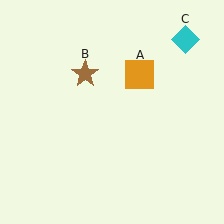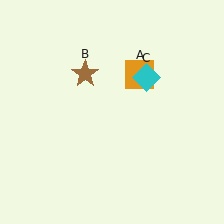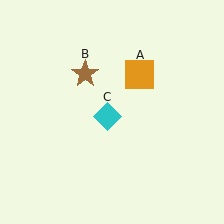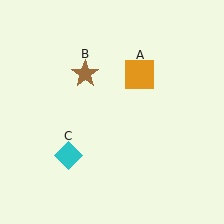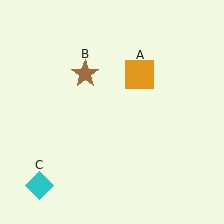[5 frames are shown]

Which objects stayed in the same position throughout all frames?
Orange square (object A) and brown star (object B) remained stationary.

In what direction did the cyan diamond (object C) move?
The cyan diamond (object C) moved down and to the left.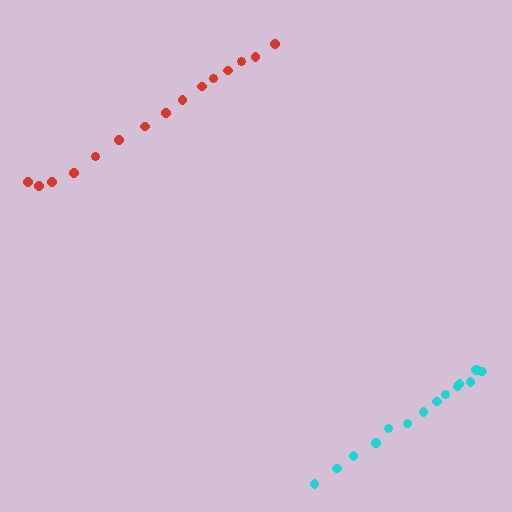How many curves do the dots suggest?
There are 2 distinct paths.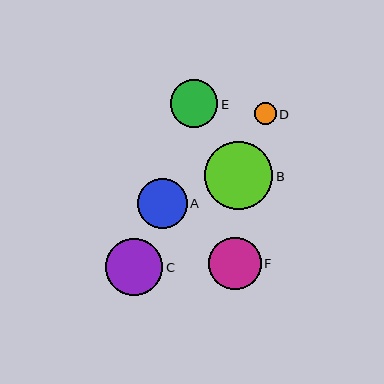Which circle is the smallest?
Circle D is the smallest with a size of approximately 22 pixels.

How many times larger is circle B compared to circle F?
Circle B is approximately 1.3 times the size of circle F.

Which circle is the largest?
Circle B is the largest with a size of approximately 68 pixels.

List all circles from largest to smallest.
From largest to smallest: B, C, F, A, E, D.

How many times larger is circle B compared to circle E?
Circle B is approximately 1.4 times the size of circle E.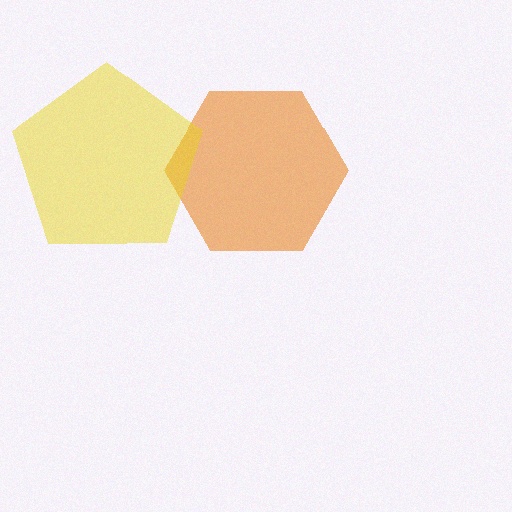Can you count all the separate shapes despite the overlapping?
Yes, there are 2 separate shapes.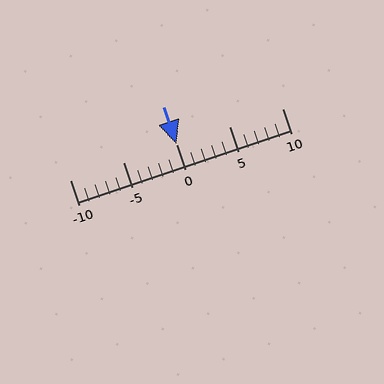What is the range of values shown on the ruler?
The ruler shows values from -10 to 10.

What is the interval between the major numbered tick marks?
The major tick marks are spaced 5 units apart.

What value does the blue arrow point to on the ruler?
The blue arrow points to approximately 0.